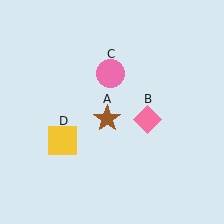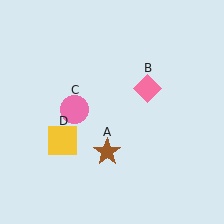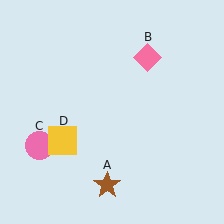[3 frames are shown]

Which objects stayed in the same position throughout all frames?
Yellow square (object D) remained stationary.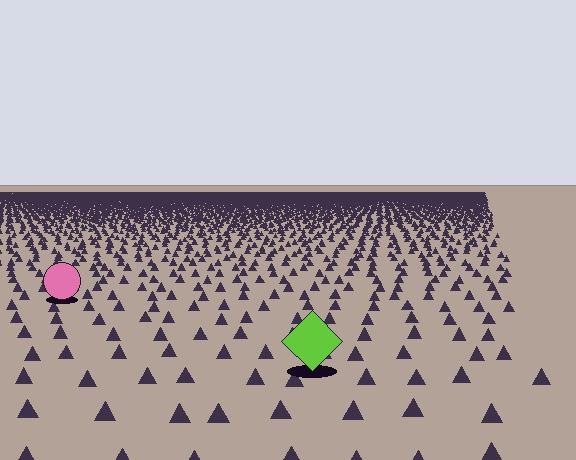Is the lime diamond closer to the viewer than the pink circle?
Yes. The lime diamond is closer — you can tell from the texture gradient: the ground texture is coarser near it.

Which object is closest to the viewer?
The lime diamond is closest. The texture marks near it are larger and more spread out.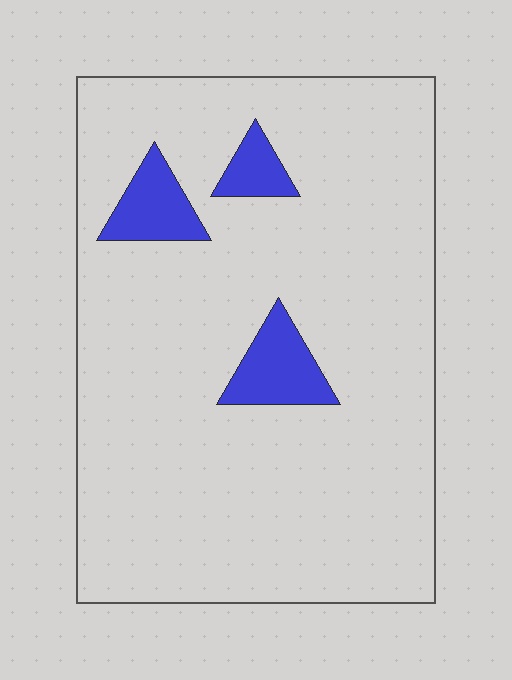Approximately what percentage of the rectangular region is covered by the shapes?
Approximately 10%.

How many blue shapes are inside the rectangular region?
3.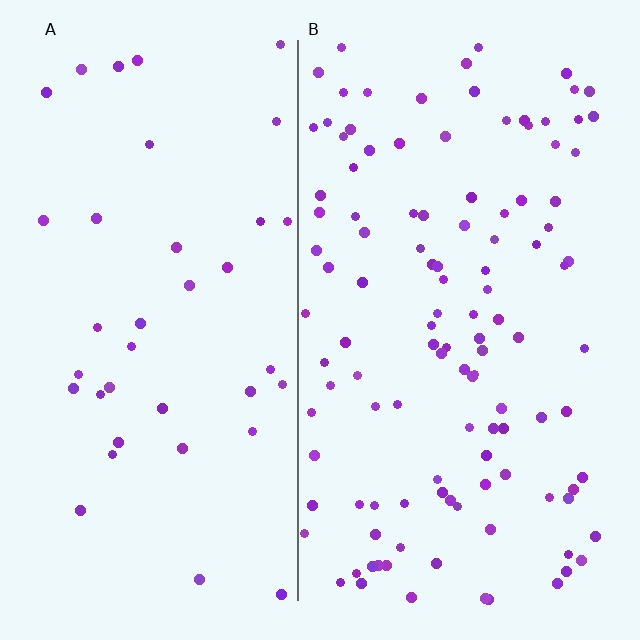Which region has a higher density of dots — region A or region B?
B (the right).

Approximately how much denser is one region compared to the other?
Approximately 3.1× — region B over region A.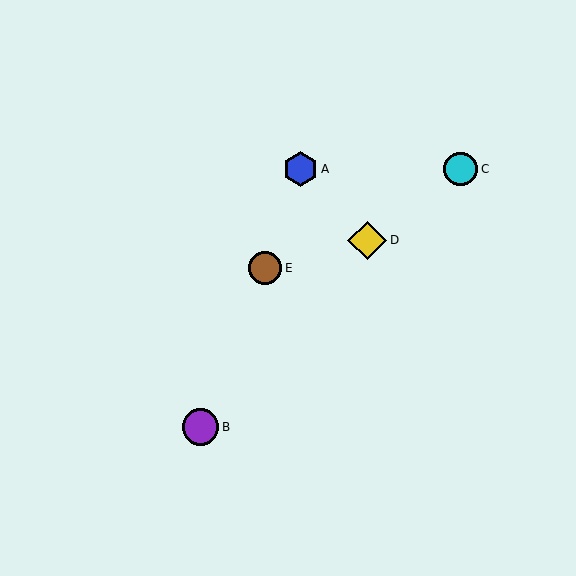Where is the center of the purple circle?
The center of the purple circle is at (201, 427).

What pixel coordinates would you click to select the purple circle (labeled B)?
Click at (201, 427) to select the purple circle B.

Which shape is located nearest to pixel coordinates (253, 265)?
The brown circle (labeled E) at (265, 268) is nearest to that location.